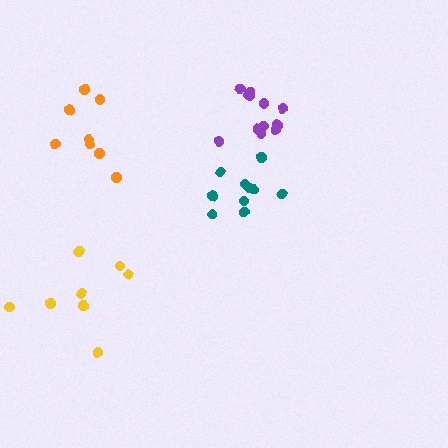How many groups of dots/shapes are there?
There are 4 groups.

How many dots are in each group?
Group 1: 8 dots, Group 2: 12 dots, Group 3: 8 dots, Group 4: 10 dots (38 total).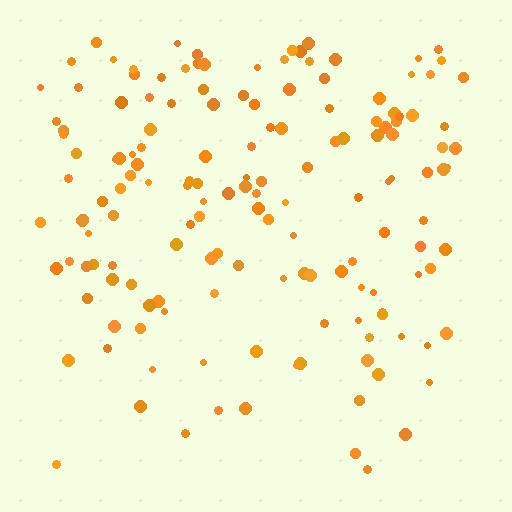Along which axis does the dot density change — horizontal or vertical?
Vertical.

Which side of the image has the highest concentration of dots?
The top.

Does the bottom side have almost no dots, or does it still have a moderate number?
Still a moderate number, just noticeably fewer than the top.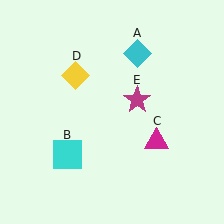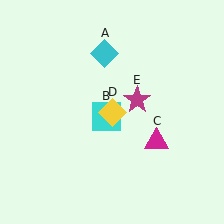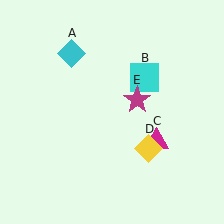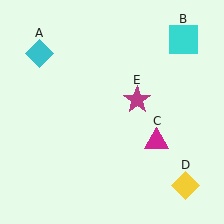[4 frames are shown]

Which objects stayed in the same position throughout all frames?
Magenta triangle (object C) and magenta star (object E) remained stationary.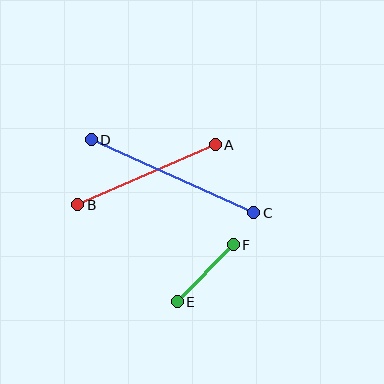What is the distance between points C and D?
The distance is approximately 178 pixels.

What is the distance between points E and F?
The distance is approximately 80 pixels.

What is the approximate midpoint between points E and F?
The midpoint is at approximately (205, 273) pixels.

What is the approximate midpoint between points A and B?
The midpoint is at approximately (146, 175) pixels.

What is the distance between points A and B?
The distance is approximately 150 pixels.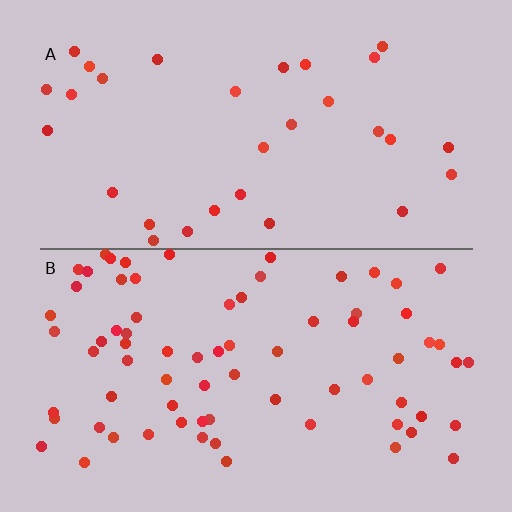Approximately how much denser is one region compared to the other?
Approximately 2.4× — region B over region A.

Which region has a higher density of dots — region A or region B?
B (the bottom).